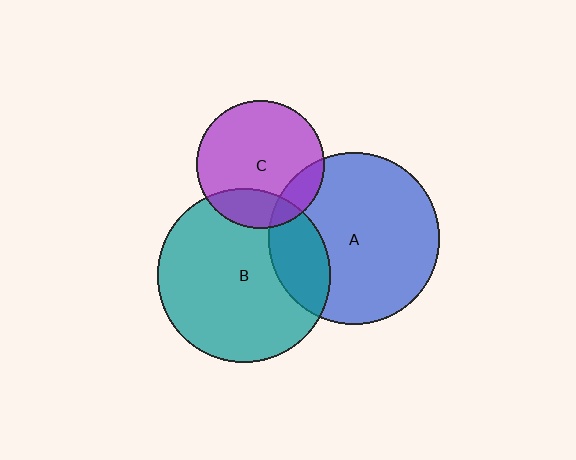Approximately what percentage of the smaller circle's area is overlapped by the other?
Approximately 20%.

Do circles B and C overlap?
Yes.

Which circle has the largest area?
Circle B (teal).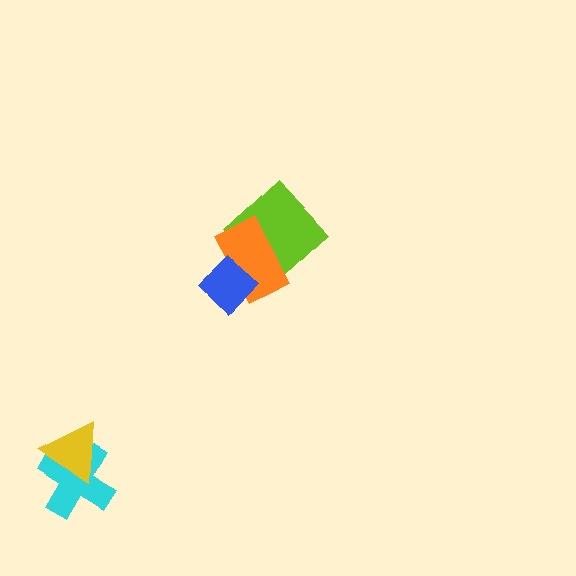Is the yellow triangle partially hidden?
No, no other shape covers it.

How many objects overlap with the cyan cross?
1 object overlaps with the cyan cross.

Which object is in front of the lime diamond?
The orange rectangle is in front of the lime diamond.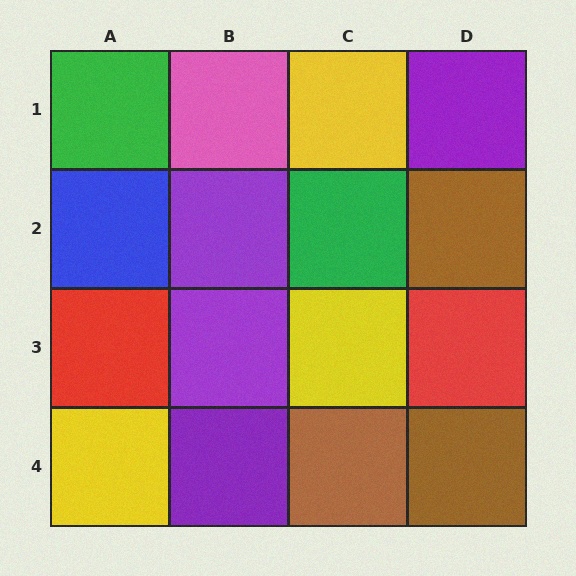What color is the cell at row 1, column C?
Yellow.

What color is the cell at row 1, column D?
Purple.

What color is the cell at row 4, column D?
Brown.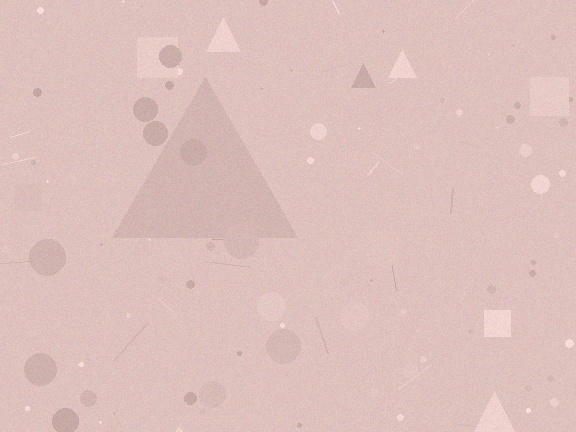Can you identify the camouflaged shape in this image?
The camouflaged shape is a triangle.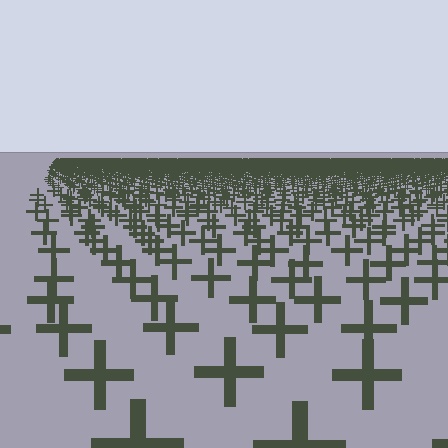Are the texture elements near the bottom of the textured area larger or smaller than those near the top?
Larger. Near the bottom, elements are closer to the viewer and appear at a bigger on-screen size.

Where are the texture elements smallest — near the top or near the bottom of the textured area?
Near the top.